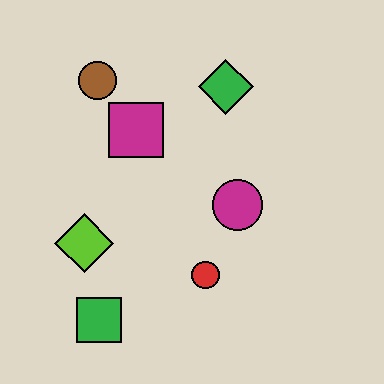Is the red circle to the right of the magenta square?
Yes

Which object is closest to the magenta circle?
The red circle is closest to the magenta circle.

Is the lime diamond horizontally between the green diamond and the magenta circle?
No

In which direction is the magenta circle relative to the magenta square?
The magenta circle is to the right of the magenta square.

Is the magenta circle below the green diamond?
Yes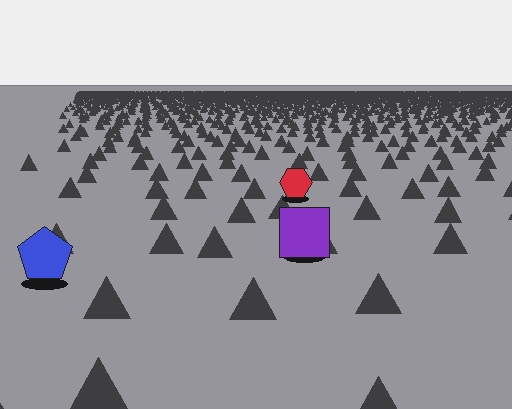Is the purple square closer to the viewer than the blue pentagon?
No. The blue pentagon is closer — you can tell from the texture gradient: the ground texture is coarser near it.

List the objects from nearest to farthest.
From nearest to farthest: the blue pentagon, the purple square, the red hexagon.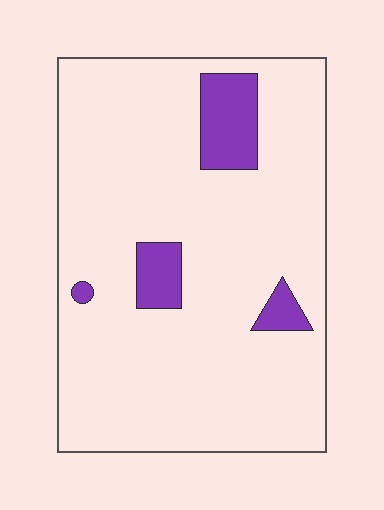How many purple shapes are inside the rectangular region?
4.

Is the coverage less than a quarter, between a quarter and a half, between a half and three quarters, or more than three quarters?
Less than a quarter.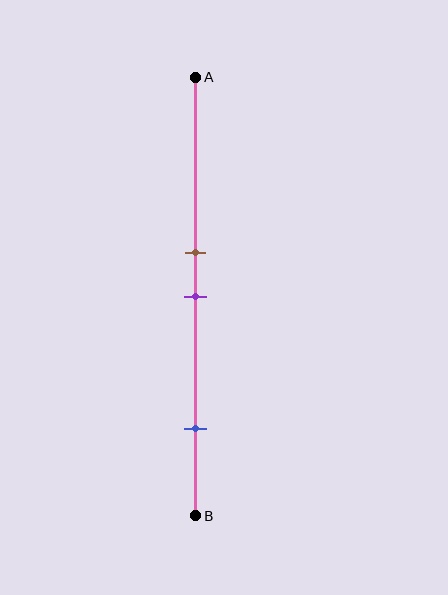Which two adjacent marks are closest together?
The brown and purple marks are the closest adjacent pair.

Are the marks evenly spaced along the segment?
No, the marks are not evenly spaced.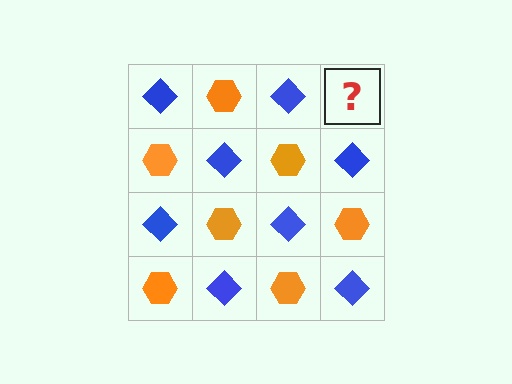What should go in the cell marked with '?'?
The missing cell should contain an orange hexagon.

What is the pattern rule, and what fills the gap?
The rule is that it alternates blue diamond and orange hexagon in a checkerboard pattern. The gap should be filled with an orange hexagon.